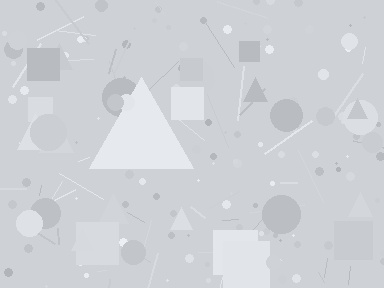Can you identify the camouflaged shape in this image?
The camouflaged shape is a triangle.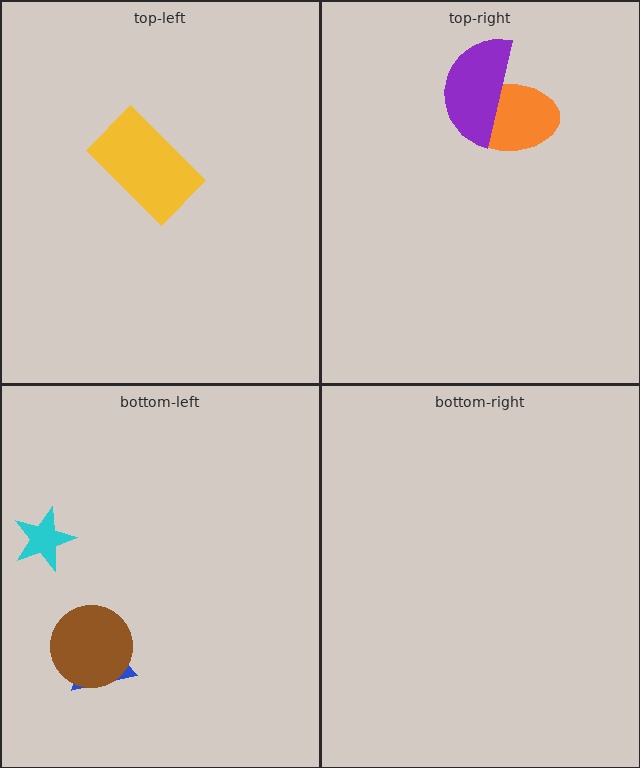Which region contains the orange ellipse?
The top-right region.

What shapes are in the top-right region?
The orange ellipse, the purple semicircle.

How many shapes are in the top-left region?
1.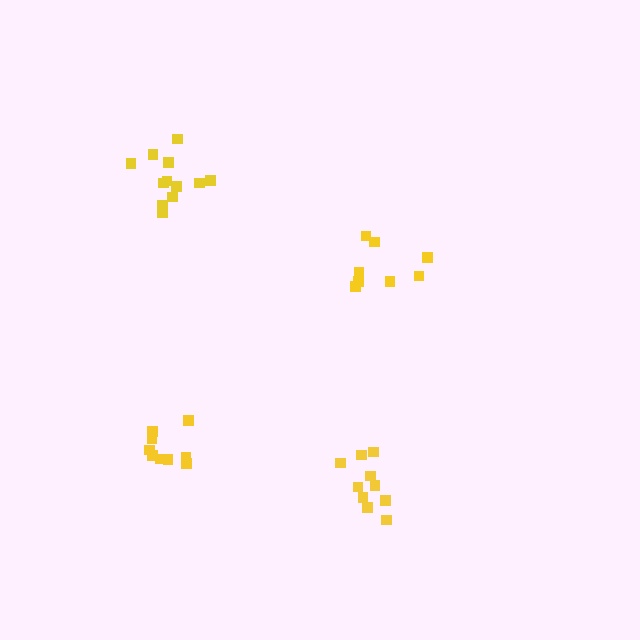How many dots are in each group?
Group 1: 10 dots, Group 2: 8 dots, Group 3: 9 dots, Group 4: 12 dots (39 total).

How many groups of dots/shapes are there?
There are 4 groups.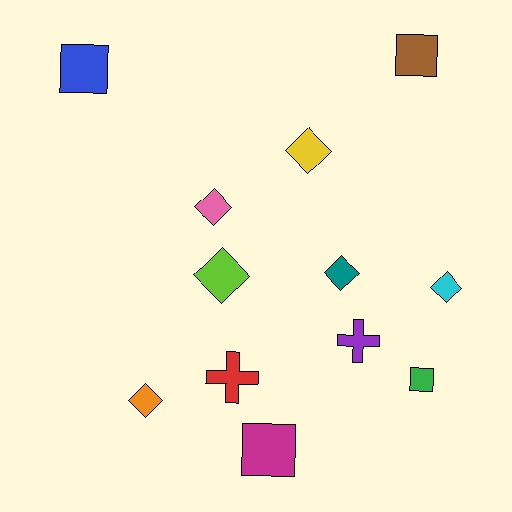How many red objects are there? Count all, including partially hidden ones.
There is 1 red object.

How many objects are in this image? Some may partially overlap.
There are 12 objects.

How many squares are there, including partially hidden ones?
There are 4 squares.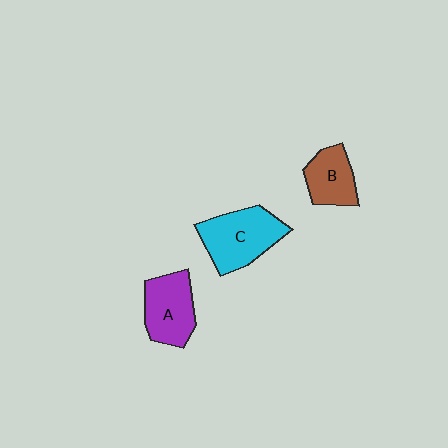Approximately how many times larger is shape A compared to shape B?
Approximately 1.3 times.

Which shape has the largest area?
Shape C (cyan).